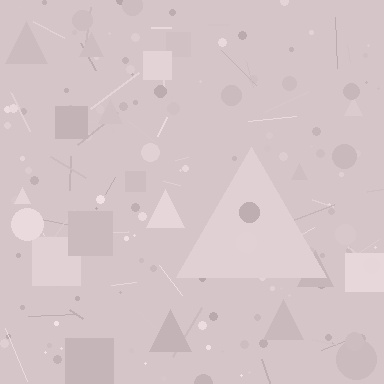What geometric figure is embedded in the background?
A triangle is embedded in the background.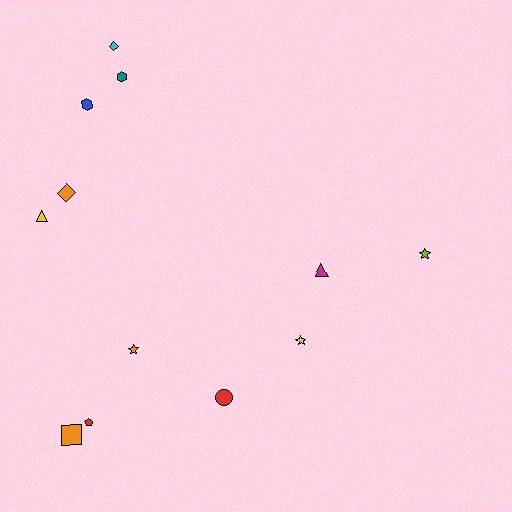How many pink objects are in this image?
There are no pink objects.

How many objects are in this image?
There are 12 objects.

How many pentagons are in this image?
There is 1 pentagon.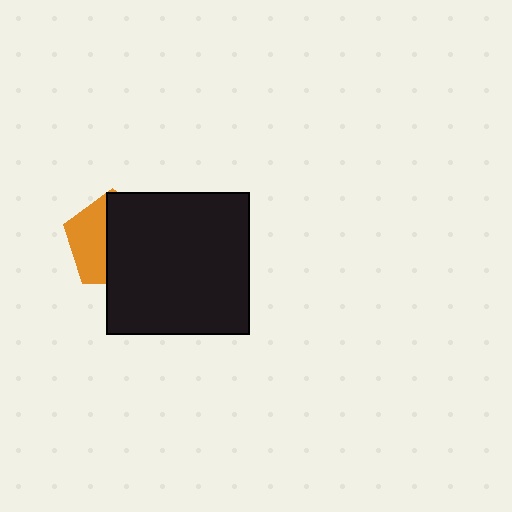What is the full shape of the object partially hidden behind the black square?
The partially hidden object is an orange pentagon.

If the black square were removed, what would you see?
You would see the complete orange pentagon.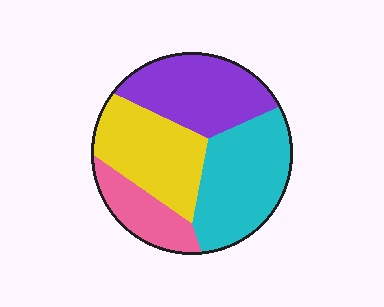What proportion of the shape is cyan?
Cyan covers about 30% of the shape.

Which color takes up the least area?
Pink, at roughly 15%.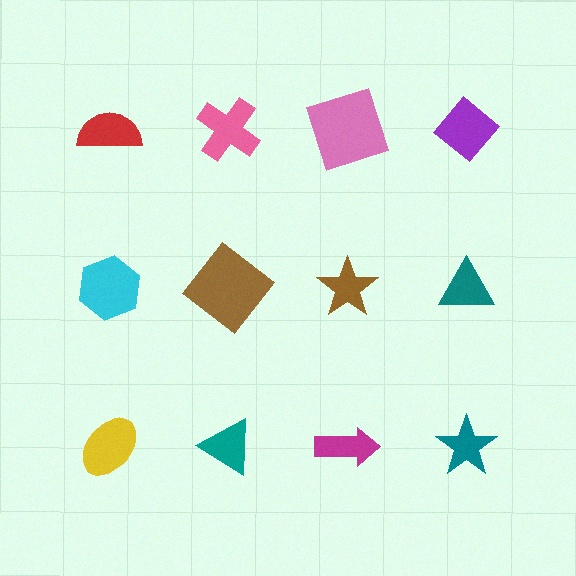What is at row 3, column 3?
A magenta arrow.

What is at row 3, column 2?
A teal triangle.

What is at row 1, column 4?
A purple diamond.